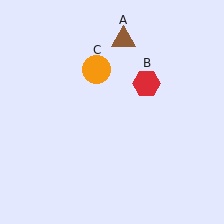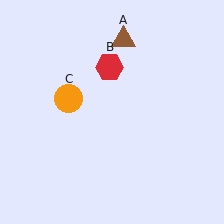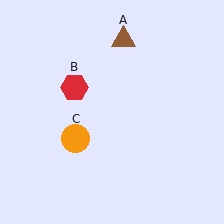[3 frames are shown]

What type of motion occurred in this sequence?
The red hexagon (object B), orange circle (object C) rotated counterclockwise around the center of the scene.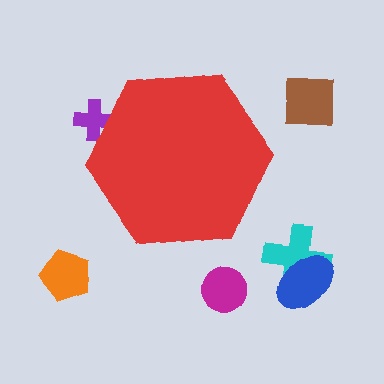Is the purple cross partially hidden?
Yes, the purple cross is partially hidden behind the red hexagon.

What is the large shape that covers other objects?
A red hexagon.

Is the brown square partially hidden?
No, the brown square is fully visible.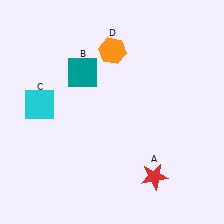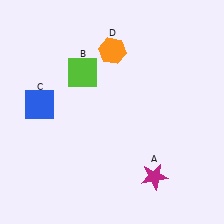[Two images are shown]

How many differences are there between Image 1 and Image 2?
There are 3 differences between the two images.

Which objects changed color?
A changed from red to magenta. B changed from teal to lime. C changed from cyan to blue.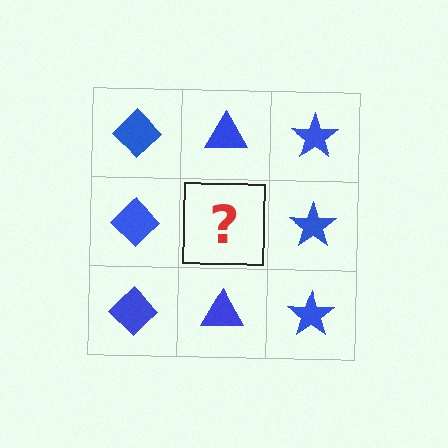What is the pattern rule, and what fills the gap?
The rule is that each column has a consistent shape. The gap should be filled with a blue triangle.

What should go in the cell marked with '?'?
The missing cell should contain a blue triangle.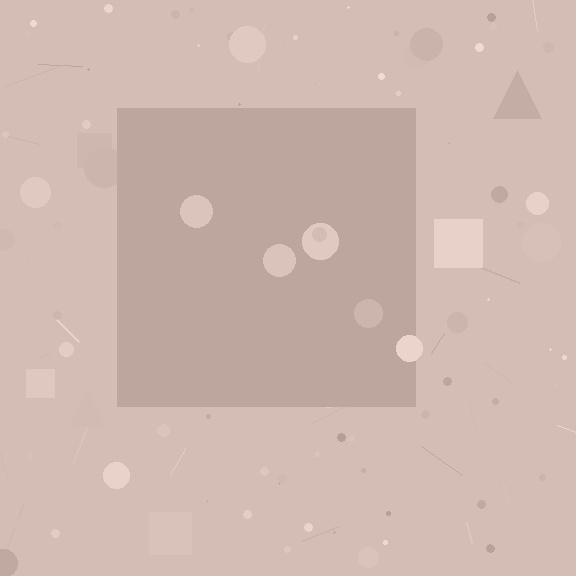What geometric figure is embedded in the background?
A square is embedded in the background.